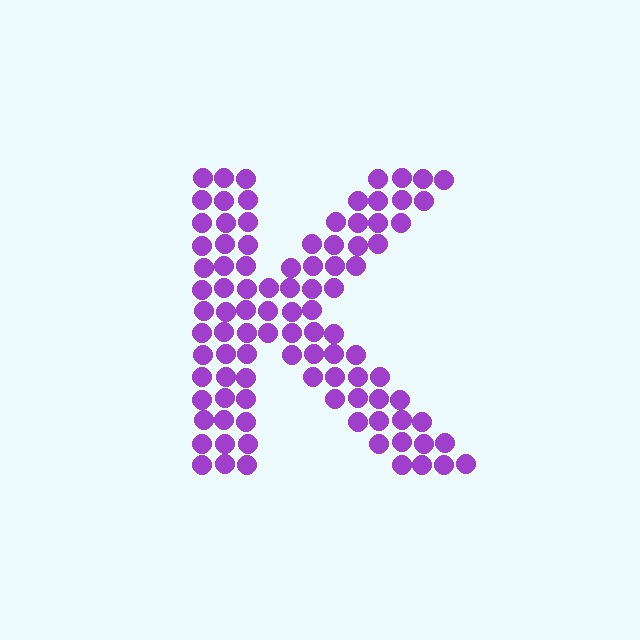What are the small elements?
The small elements are circles.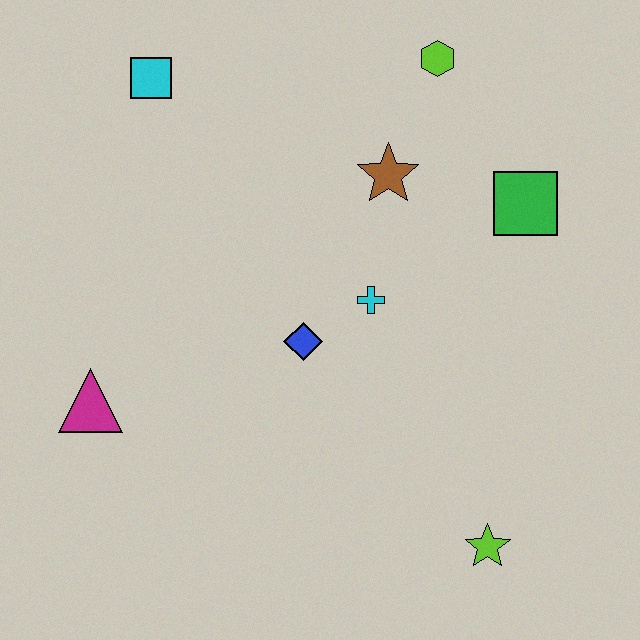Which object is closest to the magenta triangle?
The blue diamond is closest to the magenta triangle.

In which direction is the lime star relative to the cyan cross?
The lime star is below the cyan cross.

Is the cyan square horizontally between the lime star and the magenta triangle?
Yes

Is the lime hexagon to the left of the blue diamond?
No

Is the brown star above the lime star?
Yes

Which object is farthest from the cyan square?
The lime star is farthest from the cyan square.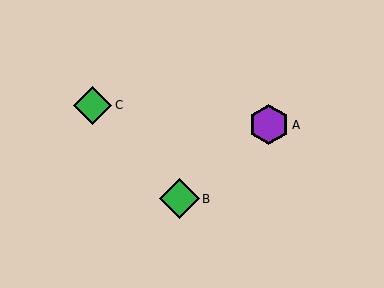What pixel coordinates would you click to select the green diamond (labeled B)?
Click at (179, 199) to select the green diamond B.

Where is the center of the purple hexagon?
The center of the purple hexagon is at (269, 125).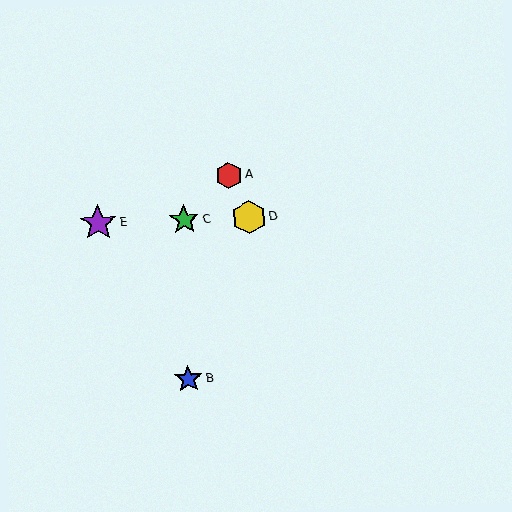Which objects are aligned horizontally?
Objects C, D, E are aligned horizontally.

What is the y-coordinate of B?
Object B is at y≈379.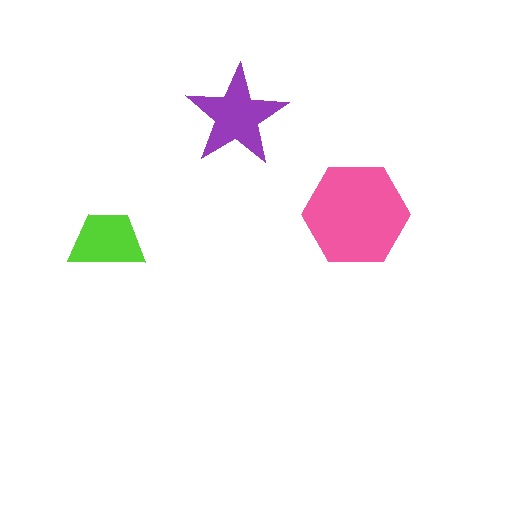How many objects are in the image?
There are 3 objects in the image.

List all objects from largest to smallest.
The pink hexagon, the purple star, the lime trapezoid.